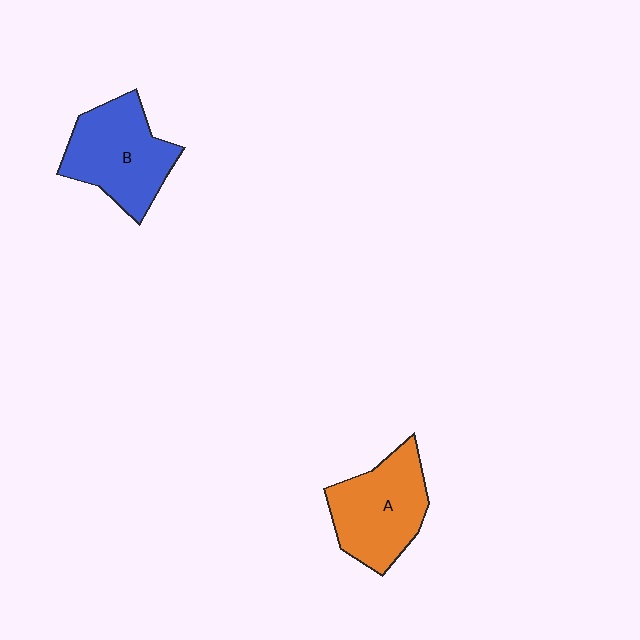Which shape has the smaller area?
Shape A (orange).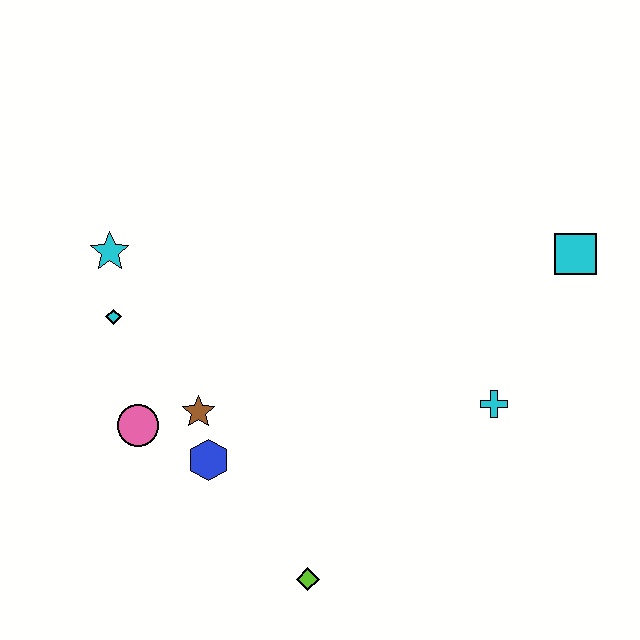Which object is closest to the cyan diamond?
The cyan star is closest to the cyan diamond.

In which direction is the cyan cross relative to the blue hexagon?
The cyan cross is to the right of the blue hexagon.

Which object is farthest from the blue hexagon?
The cyan square is farthest from the blue hexagon.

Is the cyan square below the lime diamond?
No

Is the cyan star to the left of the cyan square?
Yes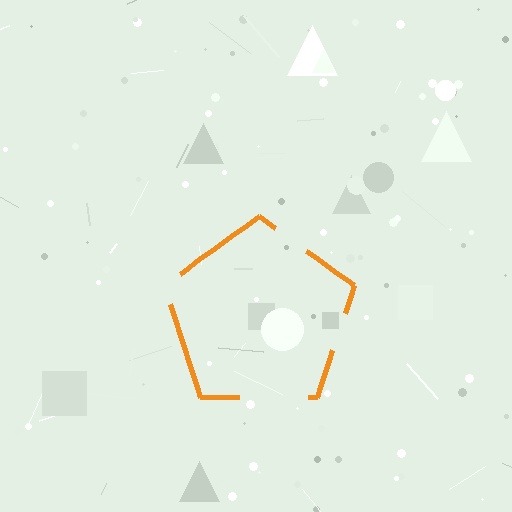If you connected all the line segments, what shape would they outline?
They would outline a pentagon.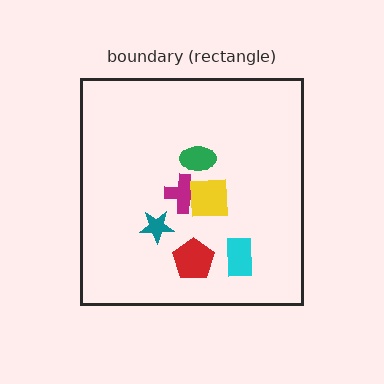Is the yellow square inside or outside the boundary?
Inside.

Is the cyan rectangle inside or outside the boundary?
Inside.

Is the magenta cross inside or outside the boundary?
Inside.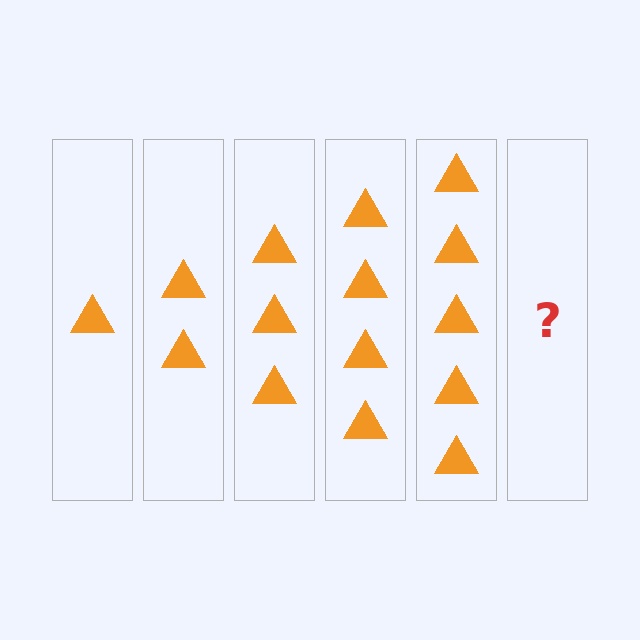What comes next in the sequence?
The next element should be 6 triangles.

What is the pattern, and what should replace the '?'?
The pattern is that each step adds one more triangle. The '?' should be 6 triangles.